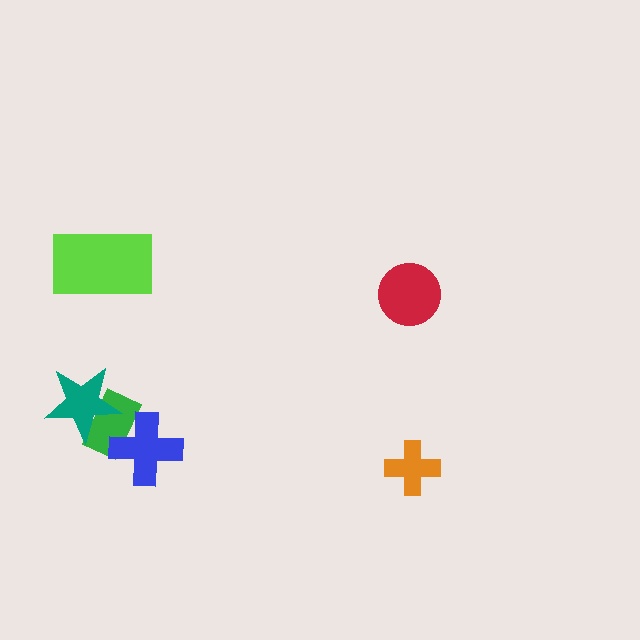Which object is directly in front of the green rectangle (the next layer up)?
The blue cross is directly in front of the green rectangle.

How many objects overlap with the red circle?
0 objects overlap with the red circle.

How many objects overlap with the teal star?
1 object overlaps with the teal star.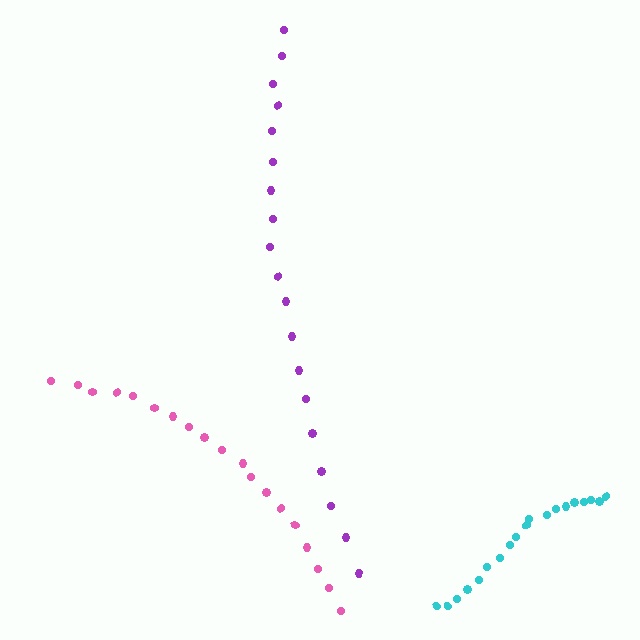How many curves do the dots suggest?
There are 3 distinct paths.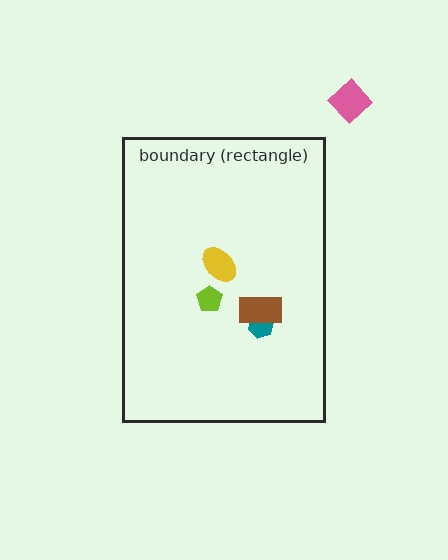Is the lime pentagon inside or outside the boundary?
Inside.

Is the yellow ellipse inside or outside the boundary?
Inside.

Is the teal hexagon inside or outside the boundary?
Inside.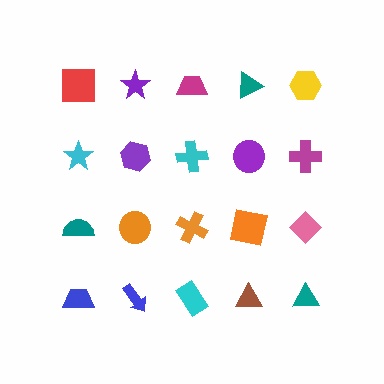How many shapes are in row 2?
5 shapes.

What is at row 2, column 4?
A purple circle.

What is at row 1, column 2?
A purple star.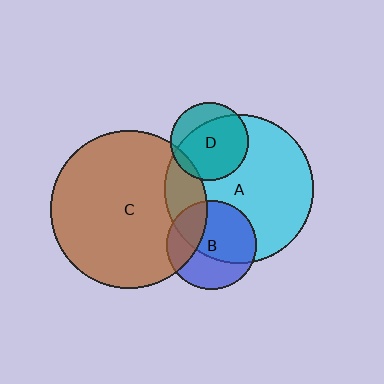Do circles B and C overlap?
Yes.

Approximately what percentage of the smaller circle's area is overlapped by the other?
Approximately 30%.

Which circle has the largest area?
Circle C (brown).